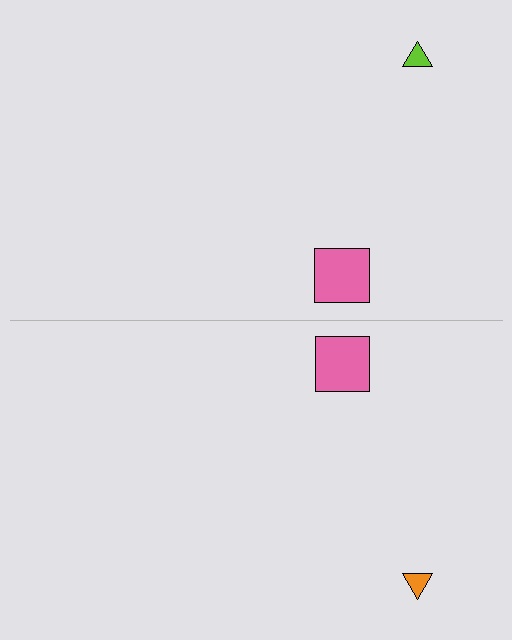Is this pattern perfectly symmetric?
No, the pattern is not perfectly symmetric. The orange triangle on the bottom side breaks the symmetry — its mirror counterpart is lime.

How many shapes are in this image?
There are 4 shapes in this image.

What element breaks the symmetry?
The orange triangle on the bottom side breaks the symmetry — its mirror counterpart is lime.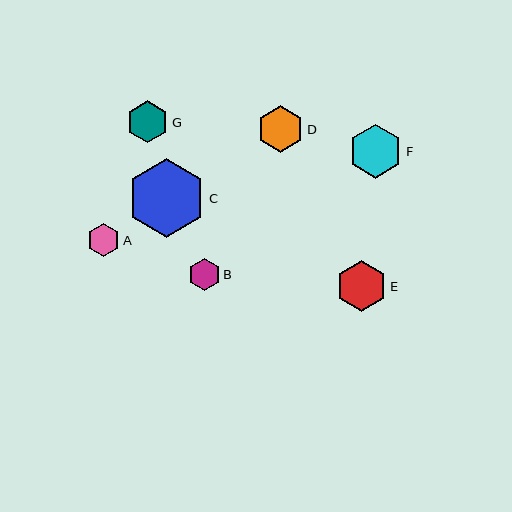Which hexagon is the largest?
Hexagon C is the largest with a size of approximately 79 pixels.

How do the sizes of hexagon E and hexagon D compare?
Hexagon E and hexagon D are approximately the same size.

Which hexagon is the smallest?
Hexagon B is the smallest with a size of approximately 32 pixels.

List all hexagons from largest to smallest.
From largest to smallest: C, F, E, D, G, A, B.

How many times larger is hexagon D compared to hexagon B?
Hexagon D is approximately 1.5 times the size of hexagon B.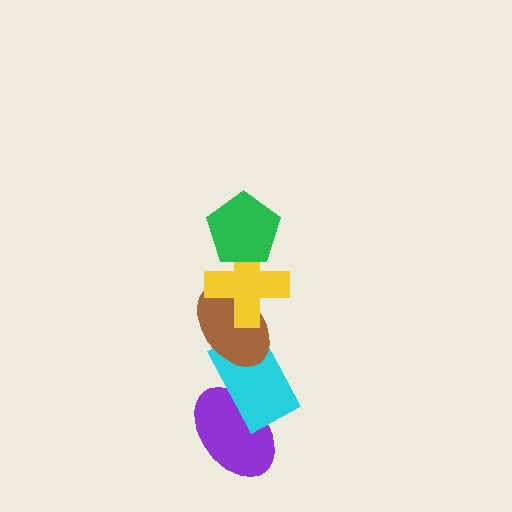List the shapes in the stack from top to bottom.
From top to bottom: the green pentagon, the yellow cross, the brown ellipse, the cyan rectangle, the purple ellipse.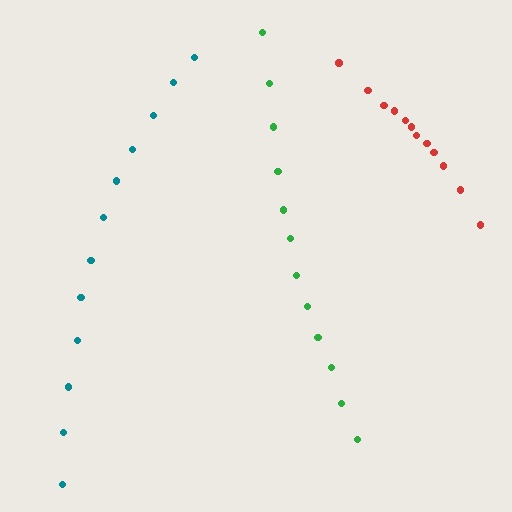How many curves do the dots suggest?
There are 3 distinct paths.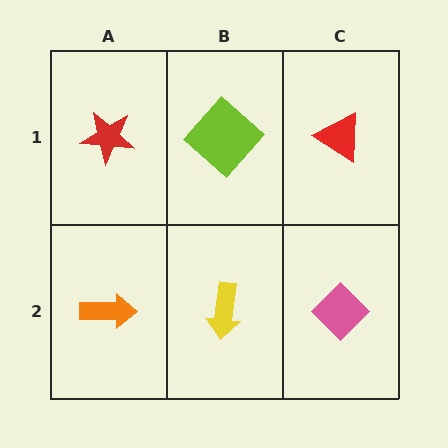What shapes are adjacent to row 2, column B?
A lime diamond (row 1, column B), an orange arrow (row 2, column A), a pink diamond (row 2, column C).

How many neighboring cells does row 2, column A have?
2.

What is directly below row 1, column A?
An orange arrow.